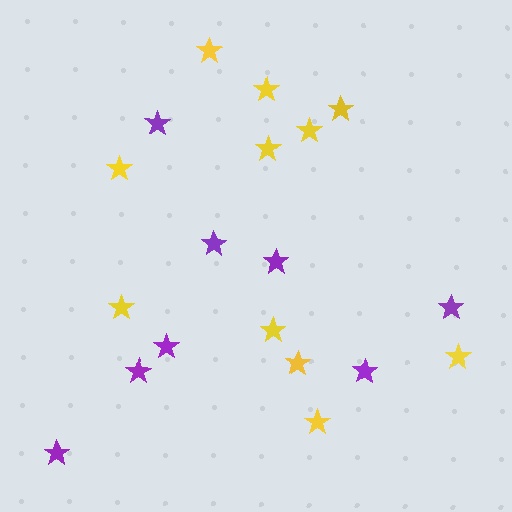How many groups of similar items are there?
There are 2 groups: one group of yellow stars (11) and one group of purple stars (8).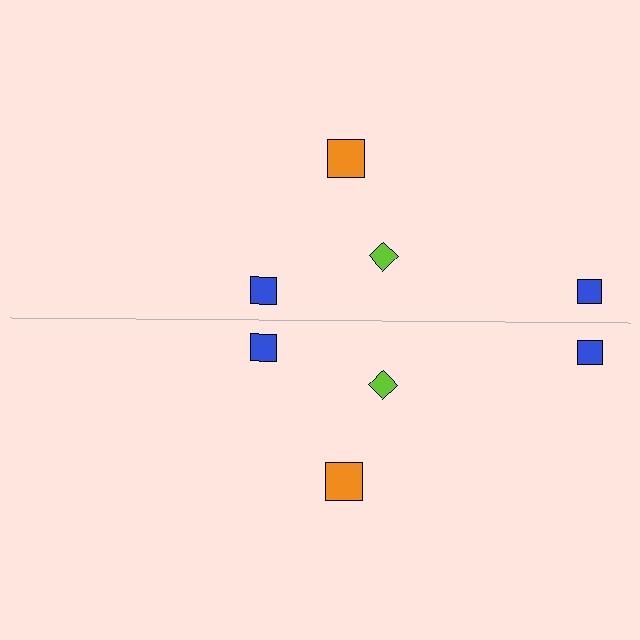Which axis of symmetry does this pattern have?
The pattern has a horizontal axis of symmetry running through the center of the image.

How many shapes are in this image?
There are 8 shapes in this image.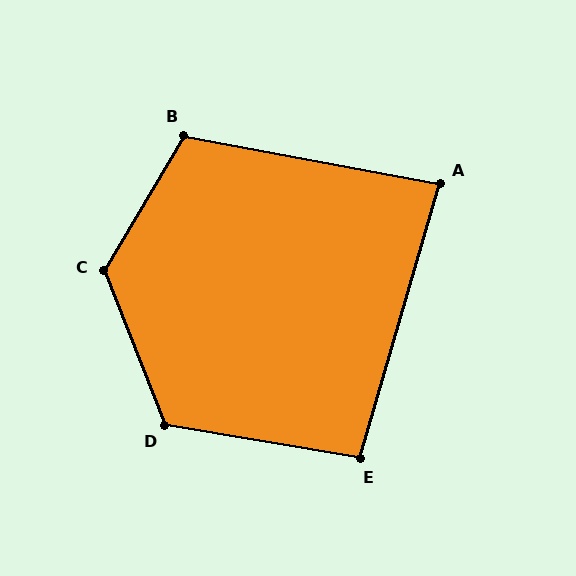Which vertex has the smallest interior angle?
A, at approximately 84 degrees.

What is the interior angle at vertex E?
Approximately 97 degrees (obtuse).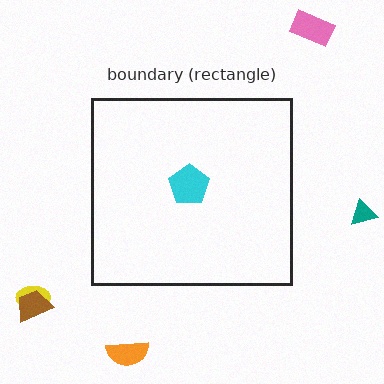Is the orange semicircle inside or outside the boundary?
Outside.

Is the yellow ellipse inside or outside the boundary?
Outside.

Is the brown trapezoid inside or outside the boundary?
Outside.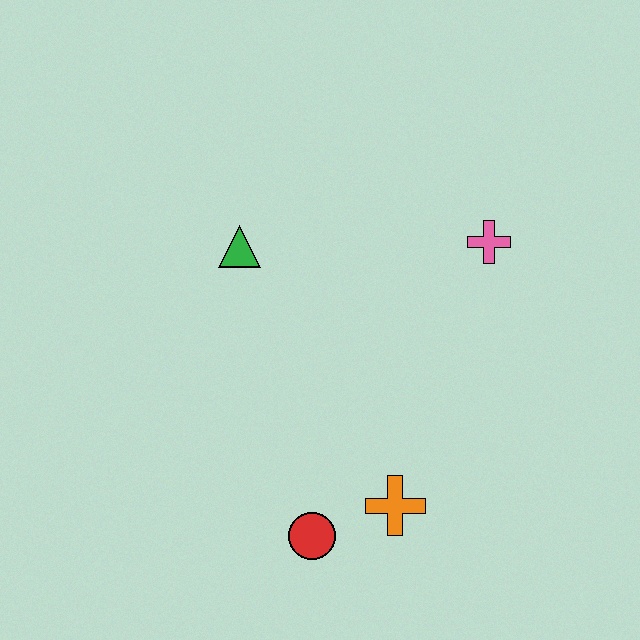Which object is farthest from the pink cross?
The red circle is farthest from the pink cross.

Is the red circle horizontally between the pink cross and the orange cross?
No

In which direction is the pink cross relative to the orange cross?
The pink cross is above the orange cross.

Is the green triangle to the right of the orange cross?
No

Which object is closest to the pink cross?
The green triangle is closest to the pink cross.